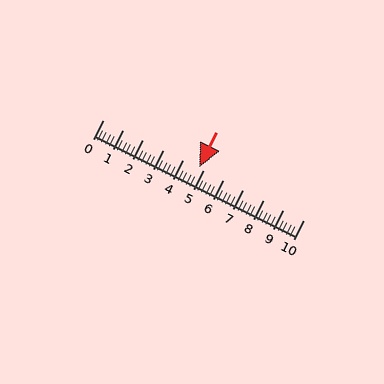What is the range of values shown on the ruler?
The ruler shows values from 0 to 10.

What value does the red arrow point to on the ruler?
The red arrow points to approximately 4.8.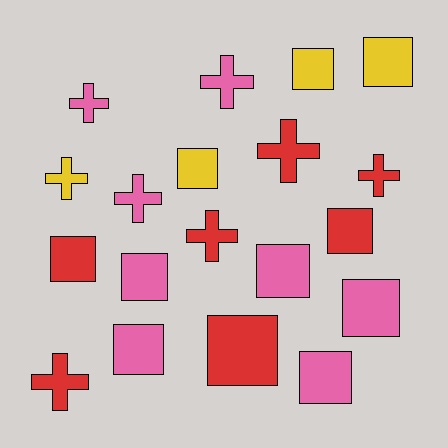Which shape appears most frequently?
Square, with 11 objects.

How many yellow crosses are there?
There is 1 yellow cross.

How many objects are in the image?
There are 19 objects.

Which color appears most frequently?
Pink, with 8 objects.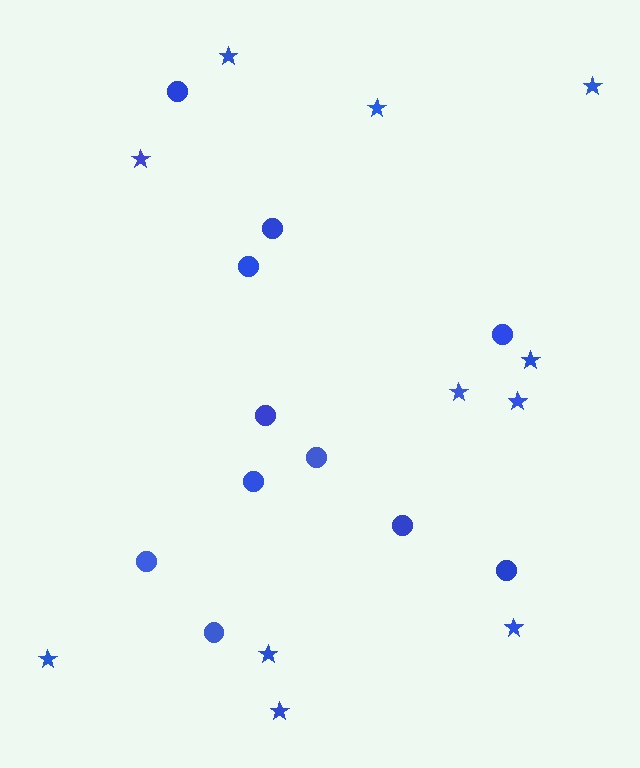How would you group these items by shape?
There are 2 groups: one group of circles (11) and one group of stars (11).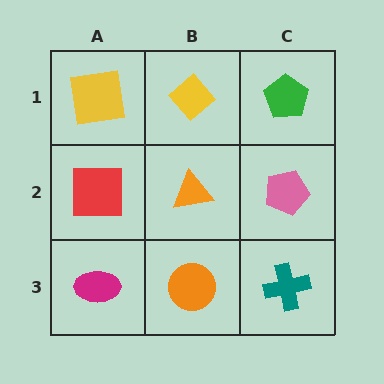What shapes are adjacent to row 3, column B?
An orange triangle (row 2, column B), a magenta ellipse (row 3, column A), a teal cross (row 3, column C).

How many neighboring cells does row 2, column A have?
3.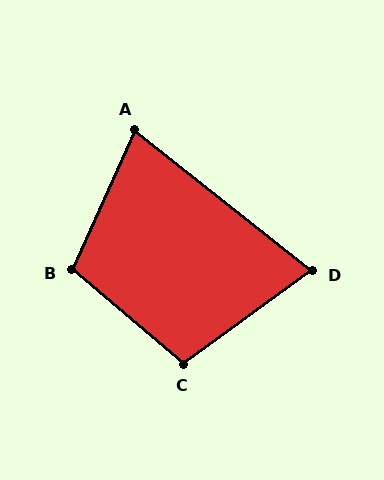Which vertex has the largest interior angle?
B, at approximately 106 degrees.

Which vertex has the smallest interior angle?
D, at approximately 74 degrees.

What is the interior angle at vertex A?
Approximately 76 degrees (acute).